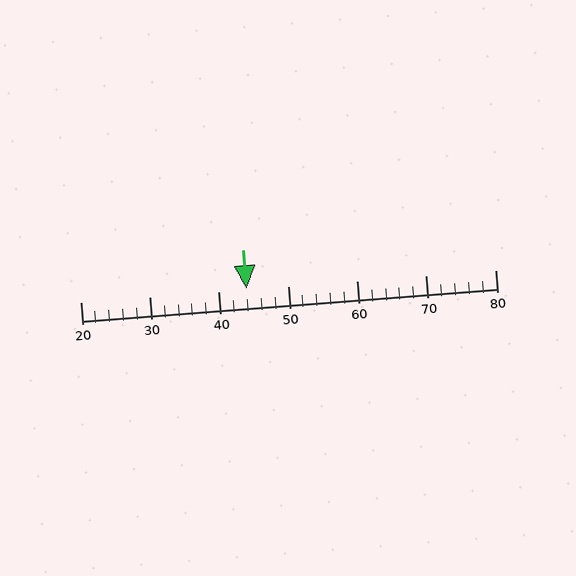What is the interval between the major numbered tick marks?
The major tick marks are spaced 10 units apart.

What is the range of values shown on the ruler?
The ruler shows values from 20 to 80.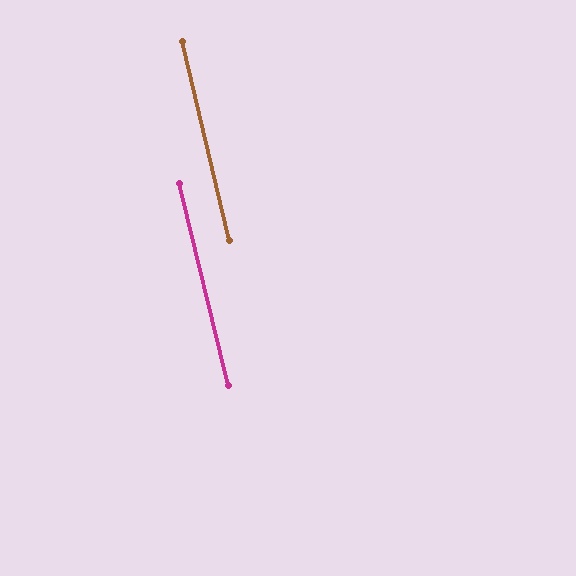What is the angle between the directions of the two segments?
Approximately 0 degrees.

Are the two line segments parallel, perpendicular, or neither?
Parallel — their directions differ by only 0.2°.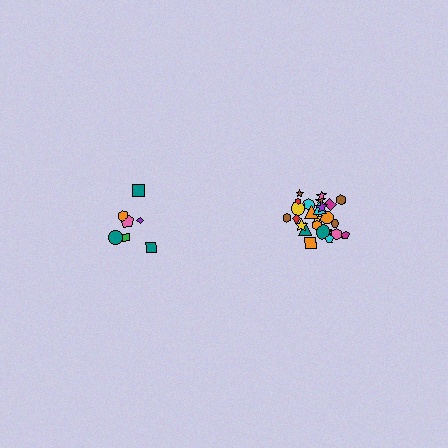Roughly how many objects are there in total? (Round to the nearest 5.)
Roughly 30 objects in total.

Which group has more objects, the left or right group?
The right group.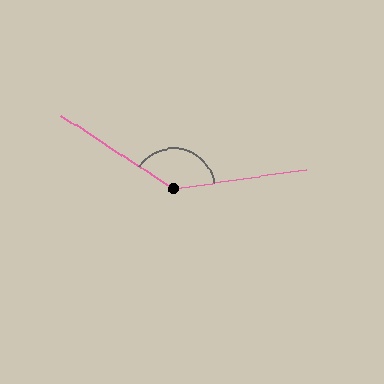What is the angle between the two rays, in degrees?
Approximately 138 degrees.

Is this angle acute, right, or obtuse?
It is obtuse.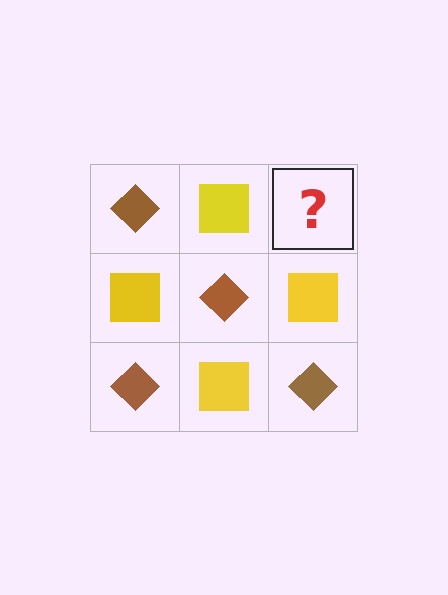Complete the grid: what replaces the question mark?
The question mark should be replaced with a brown diamond.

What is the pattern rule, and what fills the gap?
The rule is that it alternates brown diamond and yellow square in a checkerboard pattern. The gap should be filled with a brown diamond.